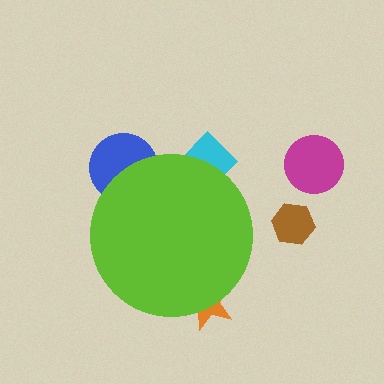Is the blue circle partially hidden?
Yes, the blue circle is partially hidden behind the lime circle.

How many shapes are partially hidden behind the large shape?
3 shapes are partially hidden.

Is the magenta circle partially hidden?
No, the magenta circle is fully visible.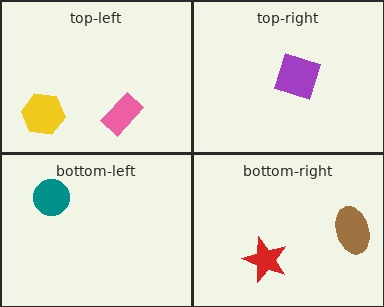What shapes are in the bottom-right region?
The brown ellipse, the red star.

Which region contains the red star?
The bottom-right region.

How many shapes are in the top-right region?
1.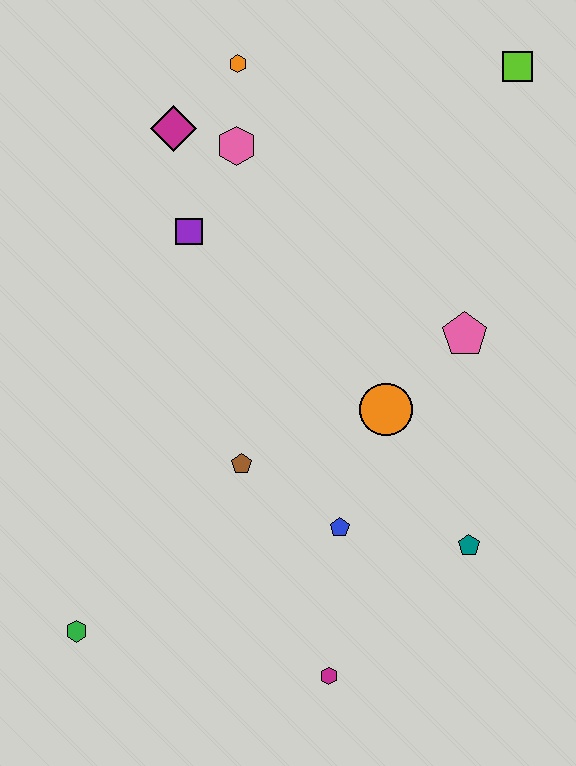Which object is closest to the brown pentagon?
The blue pentagon is closest to the brown pentagon.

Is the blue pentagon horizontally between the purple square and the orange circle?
Yes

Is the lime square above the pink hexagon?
Yes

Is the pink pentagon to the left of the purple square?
No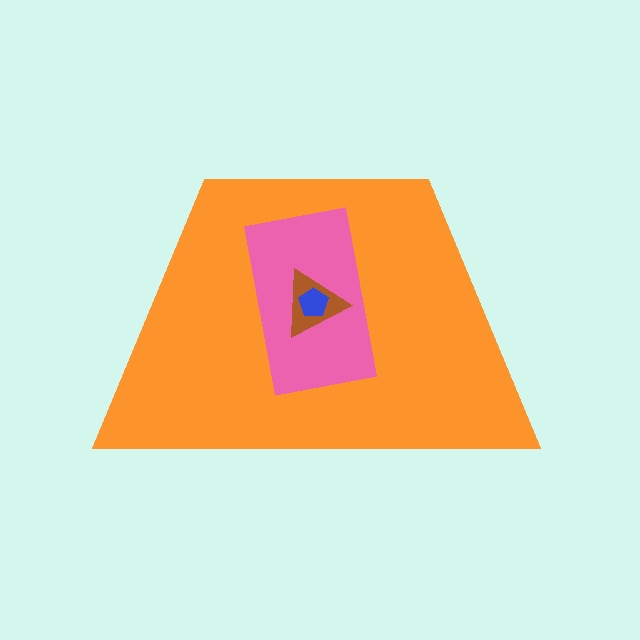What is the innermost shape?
The blue pentagon.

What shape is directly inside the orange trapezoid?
The pink rectangle.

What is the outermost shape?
The orange trapezoid.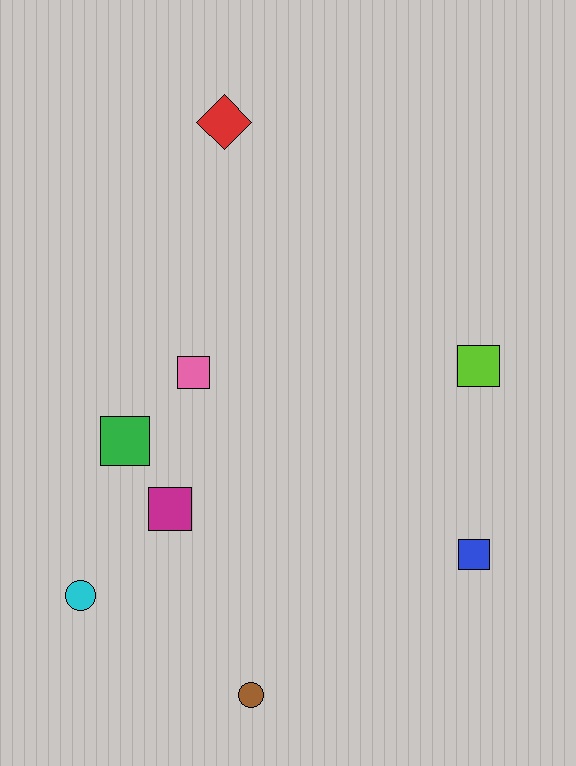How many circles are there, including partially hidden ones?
There are 2 circles.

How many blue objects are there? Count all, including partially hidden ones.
There is 1 blue object.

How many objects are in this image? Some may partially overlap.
There are 8 objects.